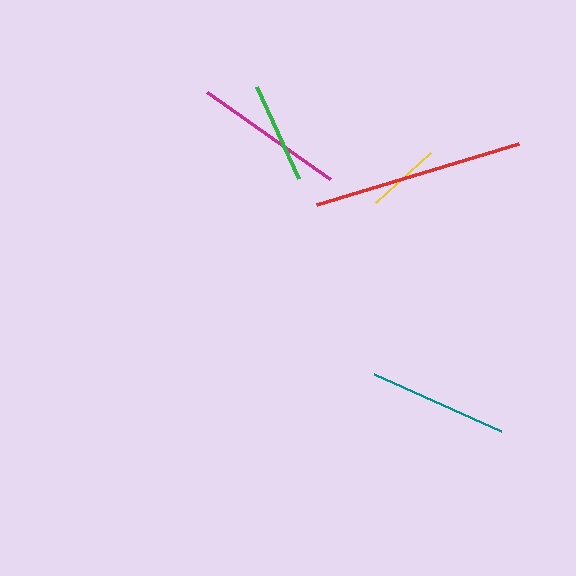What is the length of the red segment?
The red segment is approximately 211 pixels long.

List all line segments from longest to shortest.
From longest to shortest: red, magenta, teal, green, yellow.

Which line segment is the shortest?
The yellow line is the shortest at approximately 75 pixels.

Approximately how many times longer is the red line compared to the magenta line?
The red line is approximately 1.4 times the length of the magenta line.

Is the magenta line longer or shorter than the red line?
The red line is longer than the magenta line.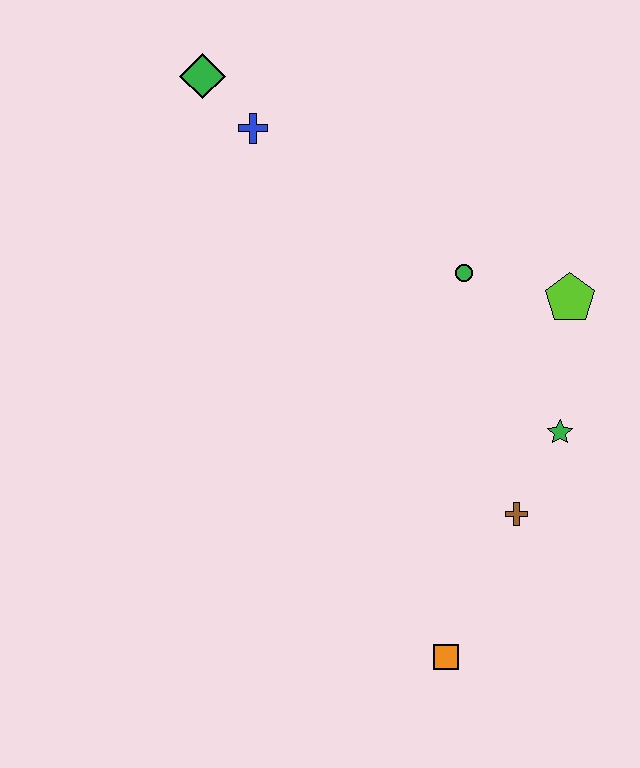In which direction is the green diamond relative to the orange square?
The green diamond is above the orange square.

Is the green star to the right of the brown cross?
Yes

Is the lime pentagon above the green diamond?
No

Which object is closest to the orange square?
The brown cross is closest to the orange square.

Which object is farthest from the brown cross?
The green diamond is farthest from the brown cross.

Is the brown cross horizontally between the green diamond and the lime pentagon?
Yes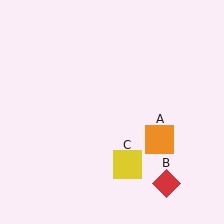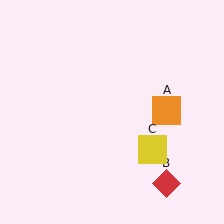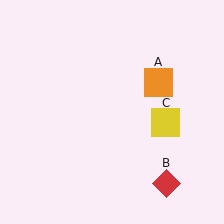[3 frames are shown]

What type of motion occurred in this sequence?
The orange square (object A), yellow square (object C) rotated counterclockwise around the center of the scene.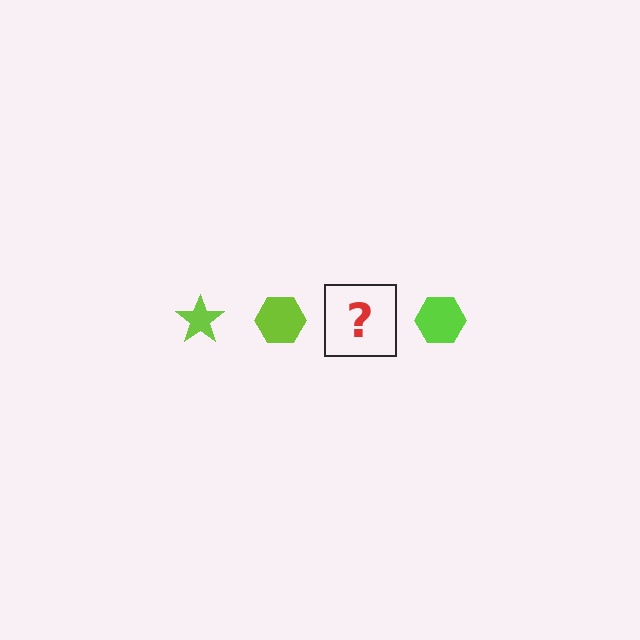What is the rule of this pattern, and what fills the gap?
The rule is that the pattern cycles through star, hexagon shapes in lime. The gap should be filled with a lime star.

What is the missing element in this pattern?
The missing element is a lime star.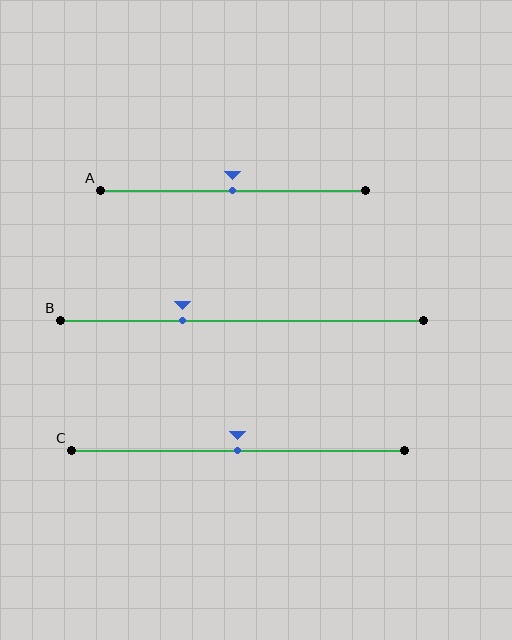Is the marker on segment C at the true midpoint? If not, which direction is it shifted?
Yes, the marker on segment C is at the true midpoint.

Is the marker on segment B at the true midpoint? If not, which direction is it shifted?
No, the marker on segment B is shifted to the left by about 16% of the segment length.